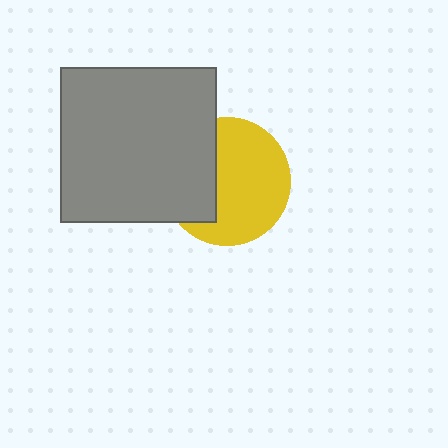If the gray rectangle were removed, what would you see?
You would see the complete yellow circle.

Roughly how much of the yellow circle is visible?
About half of it is visible (roughly 64%).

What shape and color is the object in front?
The object in front is a gray rectangle.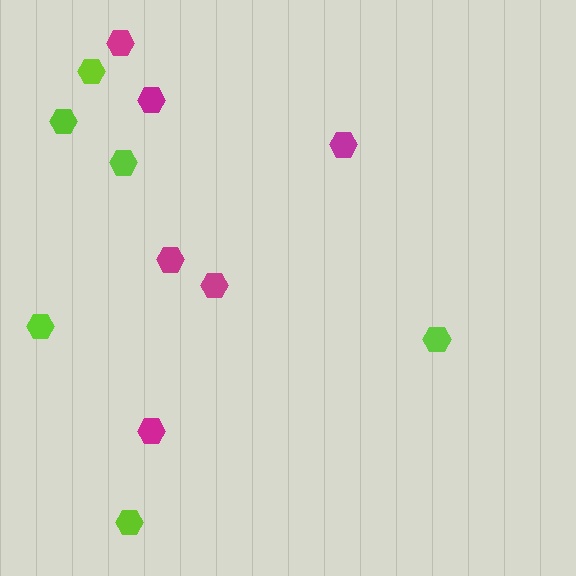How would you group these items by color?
There are 2 groups: one group of magenta hexagons (6) and one group of lime hexagons (6).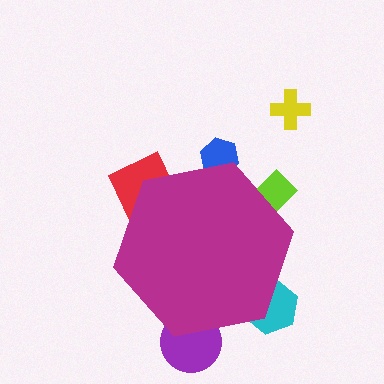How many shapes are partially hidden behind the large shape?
5 shapes are partially hidden.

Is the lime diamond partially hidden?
Yes, the lime diamond is partially hidden behind the magenta hexagon.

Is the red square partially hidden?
Yes, the red square is partially hidden behind the magenta hexagon.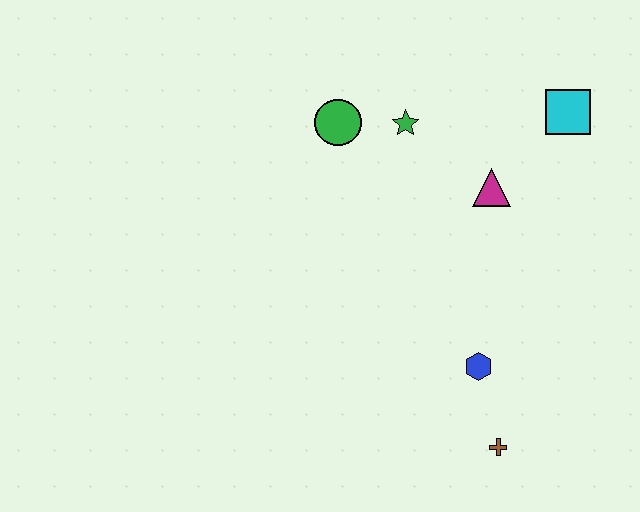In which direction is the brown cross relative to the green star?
The brown cross is below the green star.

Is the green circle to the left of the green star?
Yes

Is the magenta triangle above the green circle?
No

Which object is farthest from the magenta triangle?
The brown cross is farthest from the magenta triangle.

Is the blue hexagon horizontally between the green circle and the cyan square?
Yes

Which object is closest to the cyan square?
The magenta triangle is closest to the cyan square.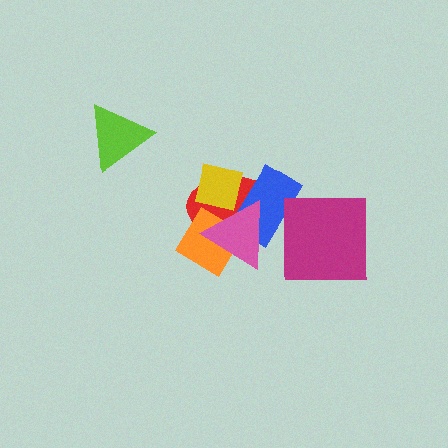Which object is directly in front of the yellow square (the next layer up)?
The blue rectangle is directly in front of the yellow square.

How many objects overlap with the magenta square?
0 objects overlap with the magenta square.